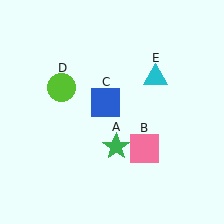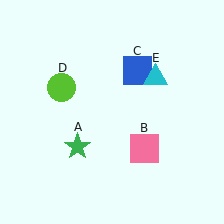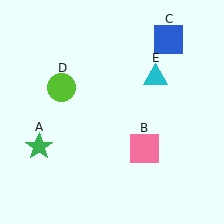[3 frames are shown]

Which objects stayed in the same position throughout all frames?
Pink square (object B) and lime circle (object D) and cyan triangle (object E) remained stationary.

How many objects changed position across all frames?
2 objects changed position: green star (object A), blue square (object C).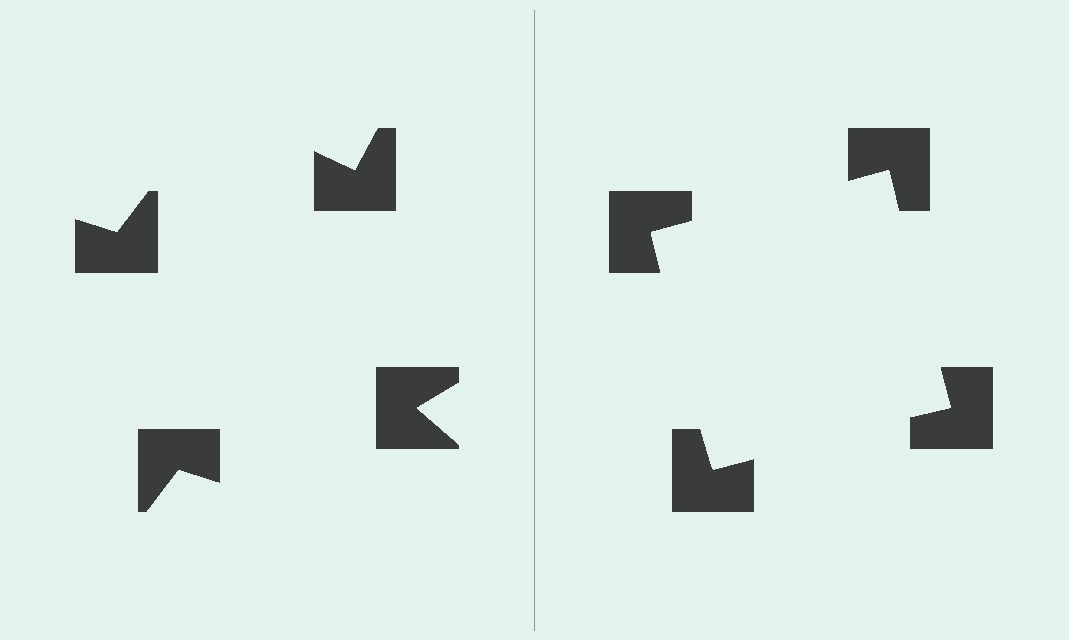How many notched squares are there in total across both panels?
8 — 4 on each side.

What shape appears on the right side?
An illusory square.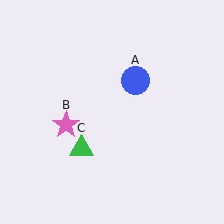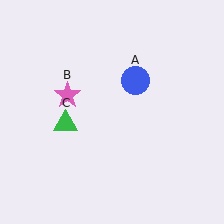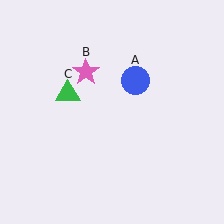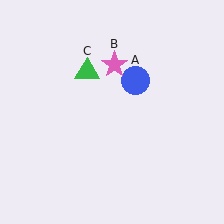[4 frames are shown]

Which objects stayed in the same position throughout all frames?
Blue circle (object A) remained stationary.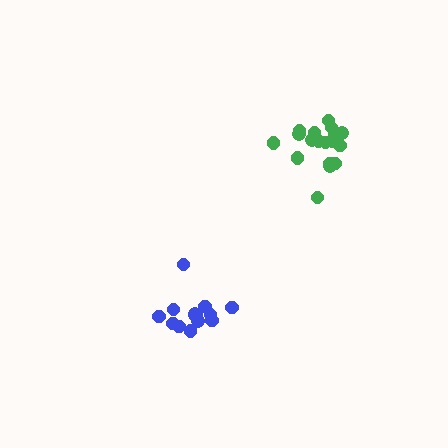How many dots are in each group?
Group 1: 18 dots, Group 2: 14 dots (32 total).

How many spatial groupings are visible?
There are 2 spatial groupings.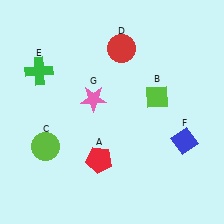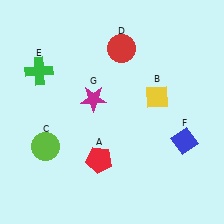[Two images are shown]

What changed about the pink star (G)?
In Image 1, G is pink. In Image 2, it changed to magenta.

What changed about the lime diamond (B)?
In Image 1, B is lime. In Image 2, it changed to yellow.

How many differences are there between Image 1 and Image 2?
There are 2 differences between the two images.